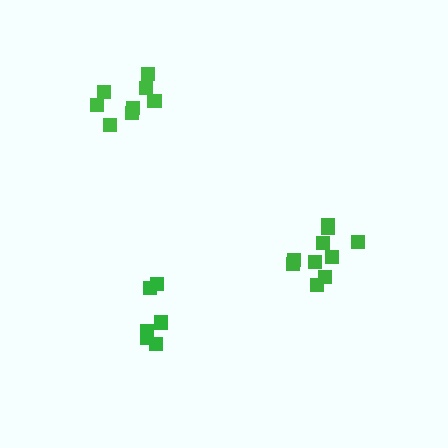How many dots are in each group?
Group 1: 10 dots, Group 2: 7 dots, Group 3: 8 dots (25 total).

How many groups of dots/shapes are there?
There are 3 groups.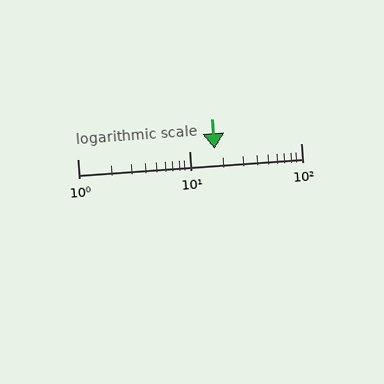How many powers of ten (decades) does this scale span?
The scale spans 2 decades, from 1 to 100.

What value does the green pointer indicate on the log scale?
The pointer indicates approximately 17.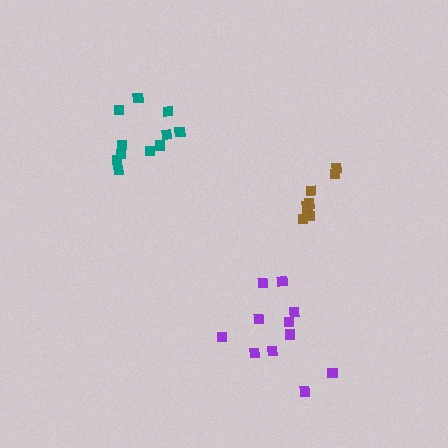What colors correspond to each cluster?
The clusters are colored: brown, teal, purple.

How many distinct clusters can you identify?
There are 3 distinct clusters.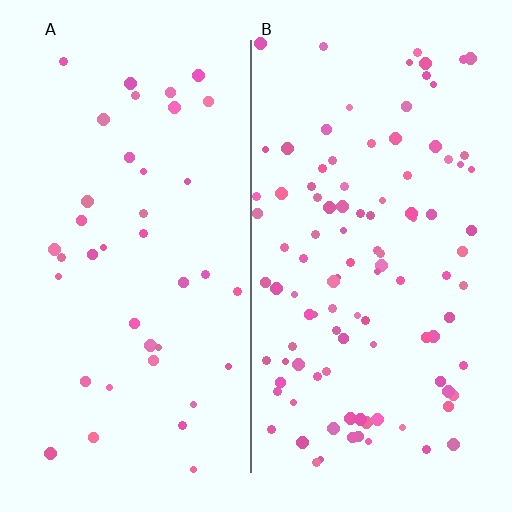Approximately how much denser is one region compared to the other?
Approximately 2.6× — region B over region A.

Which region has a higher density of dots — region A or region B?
B (the right).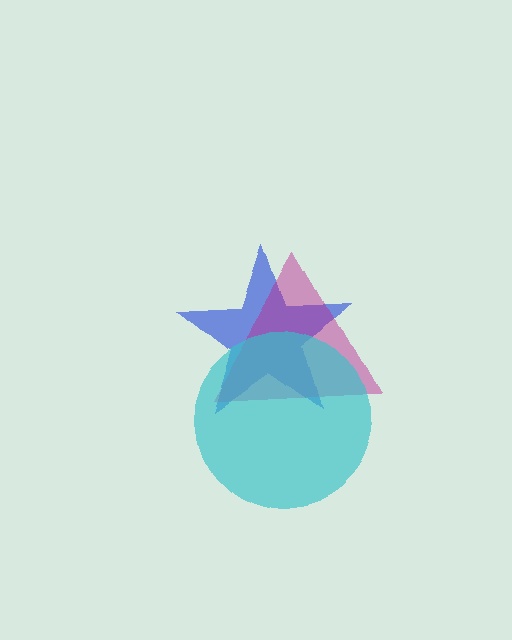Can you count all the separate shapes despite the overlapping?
Yes, there are 3 separate shapes.